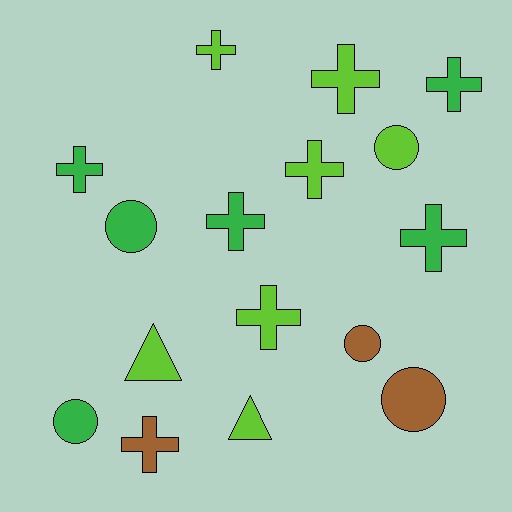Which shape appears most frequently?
Cross, with 9 objects.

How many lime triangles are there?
There are 2 lime triangles.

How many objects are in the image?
There are 16 objects.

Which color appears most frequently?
Lime, with 7 objects.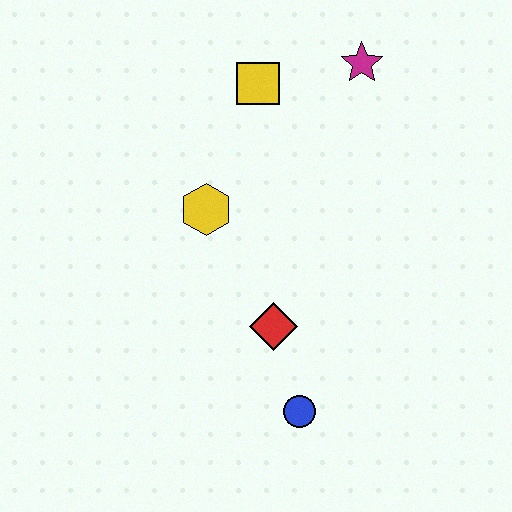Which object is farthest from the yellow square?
The blue circle is farthest from the yellow square.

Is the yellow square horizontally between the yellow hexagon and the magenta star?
Yes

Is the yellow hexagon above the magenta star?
No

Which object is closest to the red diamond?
The blue circle is closest to the red diamond.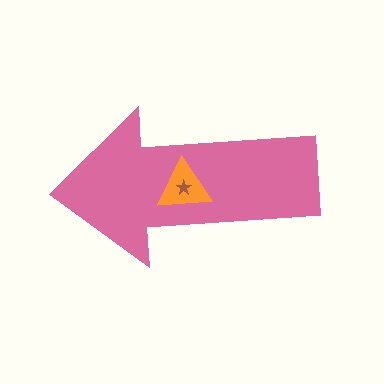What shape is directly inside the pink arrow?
The orange triangle.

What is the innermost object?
The brown star.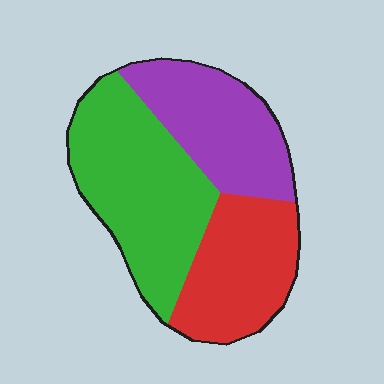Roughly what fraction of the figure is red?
Red takes up between a sixth and a third of the figure.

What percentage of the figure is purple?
Purple covers around 30% of the figure.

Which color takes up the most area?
Green, at roughly 40%.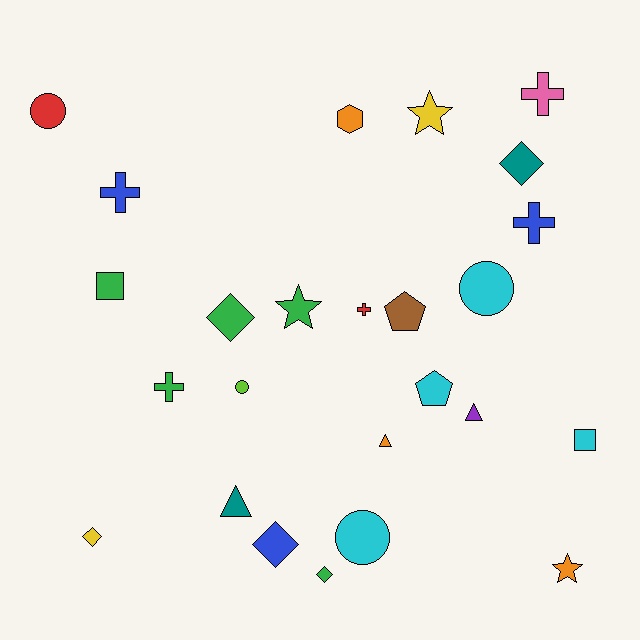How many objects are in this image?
There are 25 objects.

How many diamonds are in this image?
There are 5 diamonds.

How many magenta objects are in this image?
There are no magenta objects.